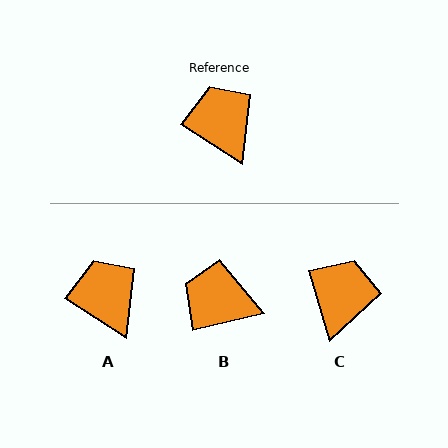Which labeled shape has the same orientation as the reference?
A.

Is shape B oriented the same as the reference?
No, it is off by about 46 degrees.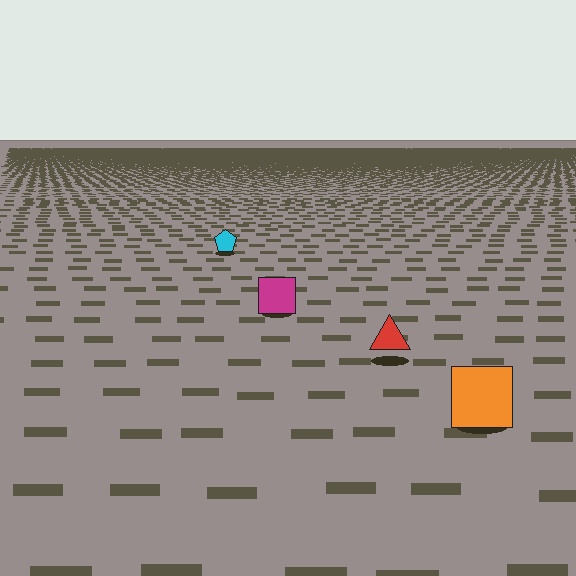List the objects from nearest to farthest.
From nearest to farthest: the orange square, the red triangle, the magenta square, the cyan pentagon.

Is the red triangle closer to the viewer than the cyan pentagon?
Yes. The red triangle is closer — you can tell from the texture gradient: the ground texture is coarser near it.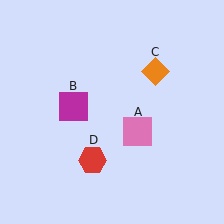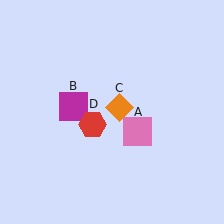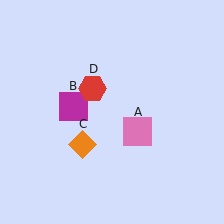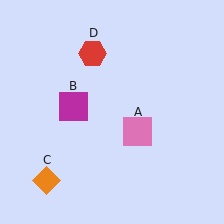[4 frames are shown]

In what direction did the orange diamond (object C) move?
The orange diamond (object C) moved down and to the left.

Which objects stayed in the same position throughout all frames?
Pink square (object A) and magenta square (object B) remained stationary.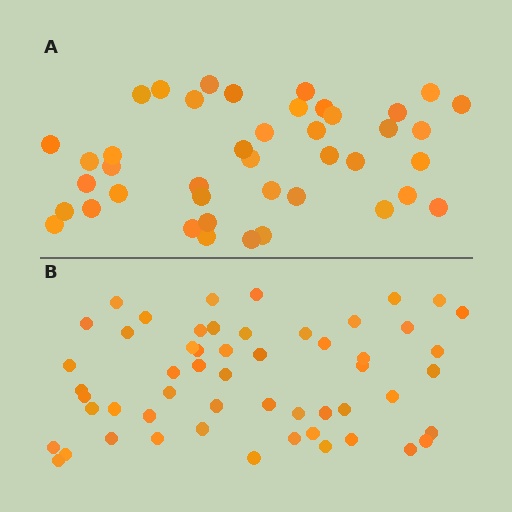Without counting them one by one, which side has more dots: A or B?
Region B (the bottom region) has more dots.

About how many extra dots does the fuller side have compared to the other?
Region B has roughly 12 or so more dots than region A.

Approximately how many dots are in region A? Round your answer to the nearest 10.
About 40 dots. (The exact count is 42, which rounds to 40.)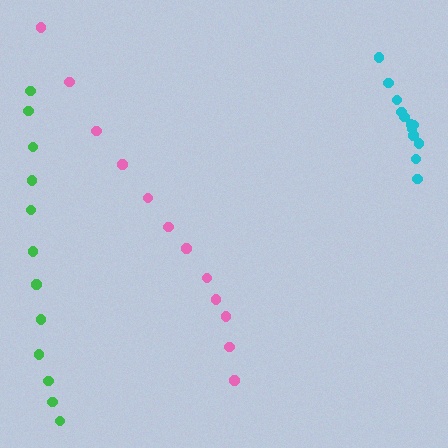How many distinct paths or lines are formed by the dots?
There are 3 distinct paths.